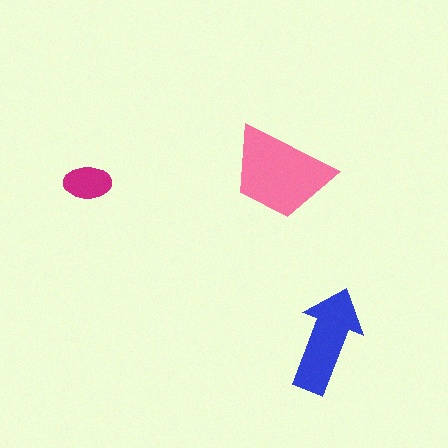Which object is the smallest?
The magenta ellipse.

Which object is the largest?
The pink trapezoid.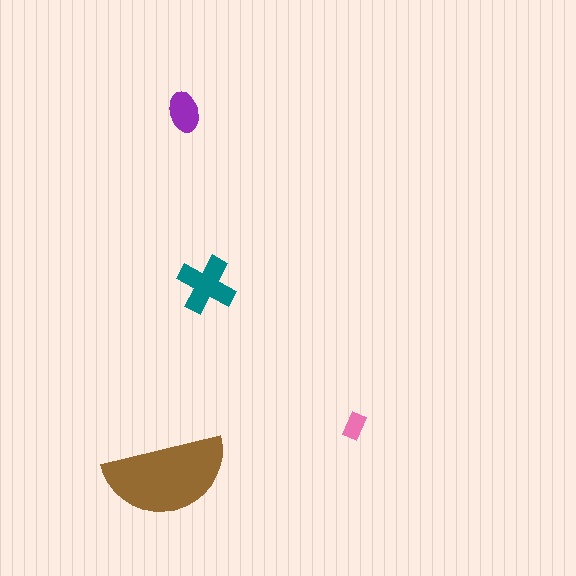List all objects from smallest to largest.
The pink rectangle, the purple ellipse, the teal cross, the brown semicircle.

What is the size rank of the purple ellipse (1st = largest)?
3rd.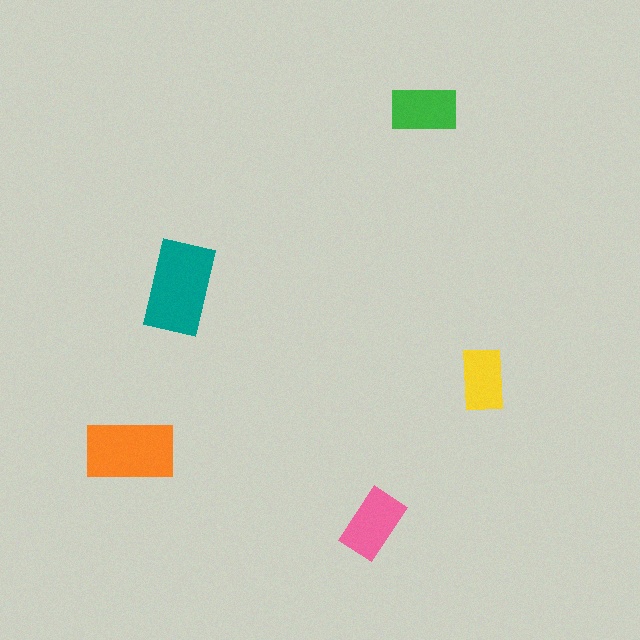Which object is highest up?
The green rectangle is topmost.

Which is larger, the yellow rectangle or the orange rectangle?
The orange one.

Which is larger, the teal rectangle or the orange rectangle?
The teal one.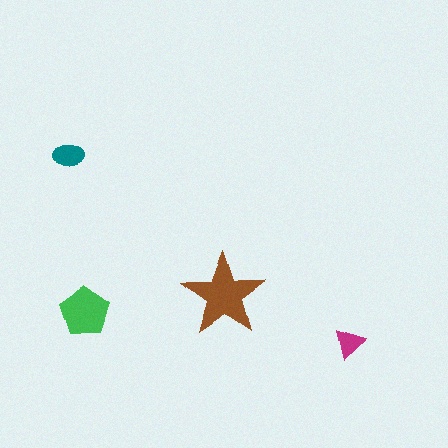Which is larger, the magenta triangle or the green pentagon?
The green pentagon.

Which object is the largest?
The brown star.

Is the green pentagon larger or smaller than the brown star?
Smaller.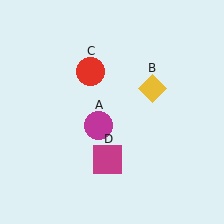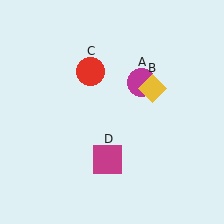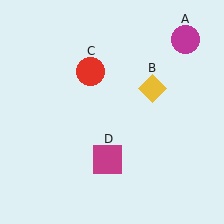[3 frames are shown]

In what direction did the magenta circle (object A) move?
The magenta circle (object A) moved up and to the right.